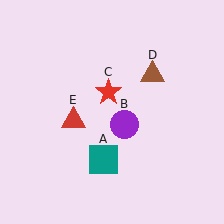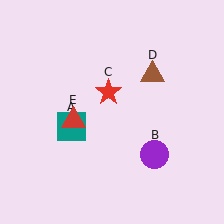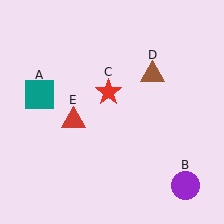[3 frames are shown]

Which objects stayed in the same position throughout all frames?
Red star (object C) and brown triangle (object D) and red triangle (object E) remained stationary.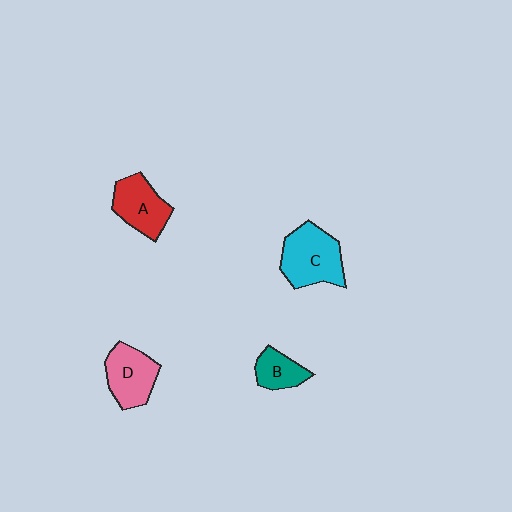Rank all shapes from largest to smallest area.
From largest to smallest: C (cyan), D (pink), A (red), B (teal).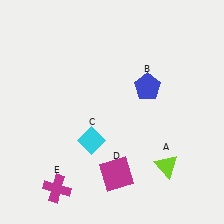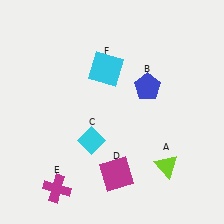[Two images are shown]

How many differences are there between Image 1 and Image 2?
There is 1 difference between the two images.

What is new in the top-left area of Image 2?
A cyan square (F) was added in the top-left area of Image 2.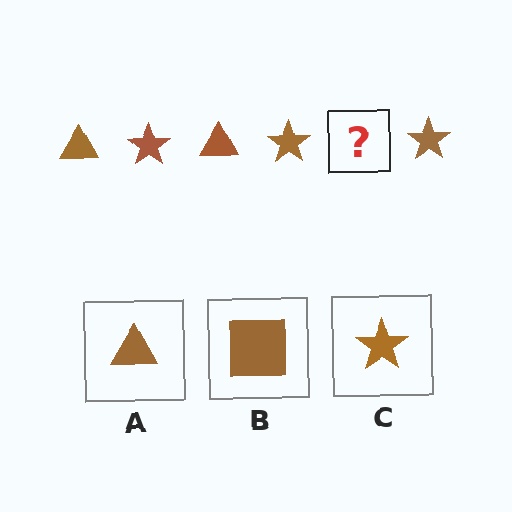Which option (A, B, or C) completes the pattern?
A.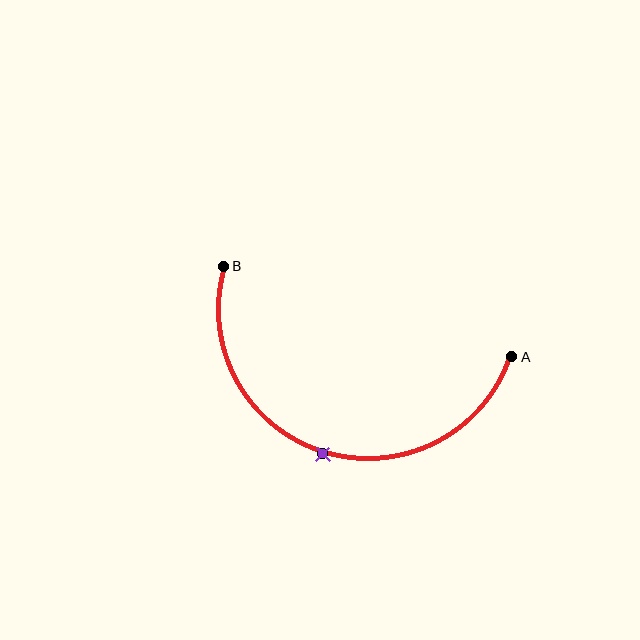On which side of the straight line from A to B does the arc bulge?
The arc bulges below the straight line connecting A and B.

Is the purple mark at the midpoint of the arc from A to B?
Yes. The purple mark lies on the arc at equal arc-length from both A and B — it is the arc midpoint.